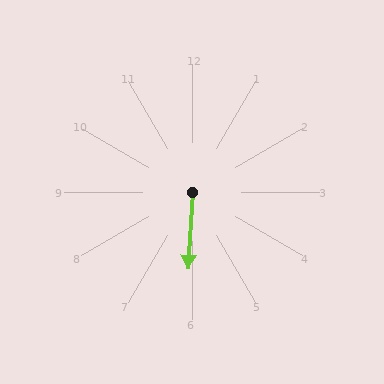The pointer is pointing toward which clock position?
Roughly 6 o'clock.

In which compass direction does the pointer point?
South.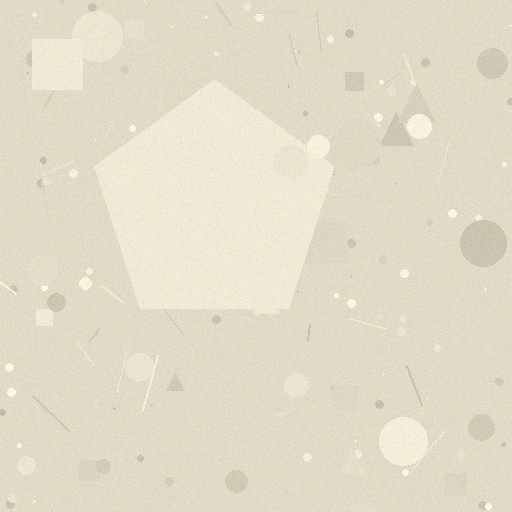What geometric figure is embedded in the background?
A pentagon is embedded in the background.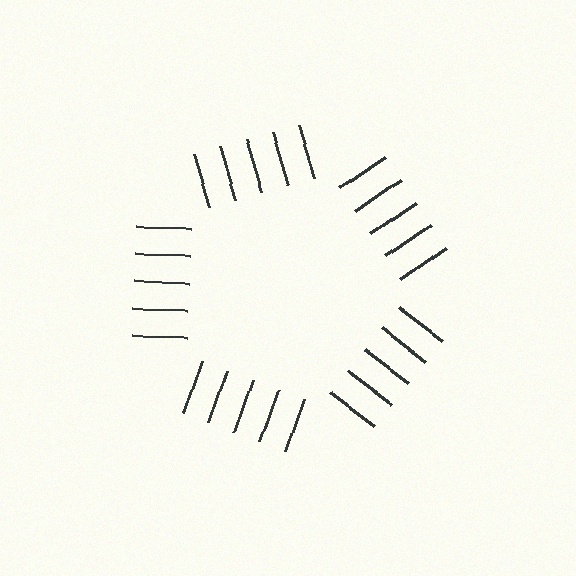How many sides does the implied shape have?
5 sides — the line-ends trace a pentagon.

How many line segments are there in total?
25 — 5 along each of the 5 edges.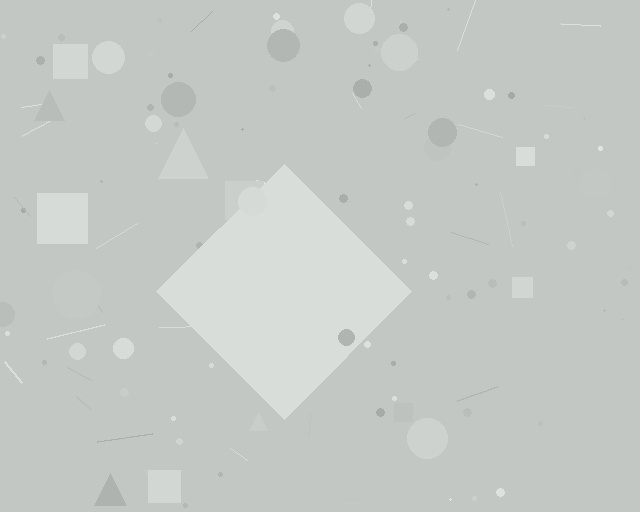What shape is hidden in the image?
A diamond is hidden in the image.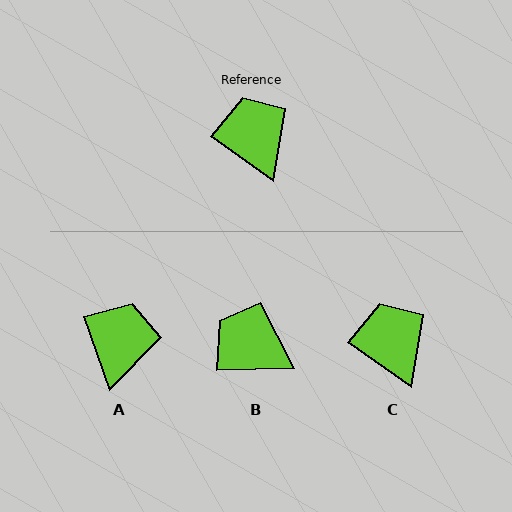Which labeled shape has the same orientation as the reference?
C.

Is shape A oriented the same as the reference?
No, it is off by about 35 degrees.